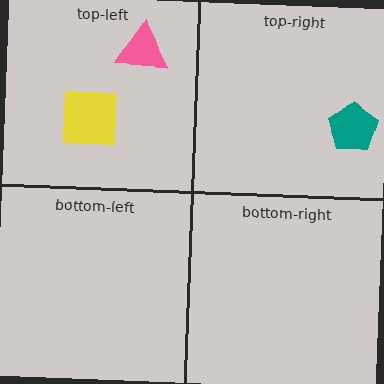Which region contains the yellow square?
The top-left region.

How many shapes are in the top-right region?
1.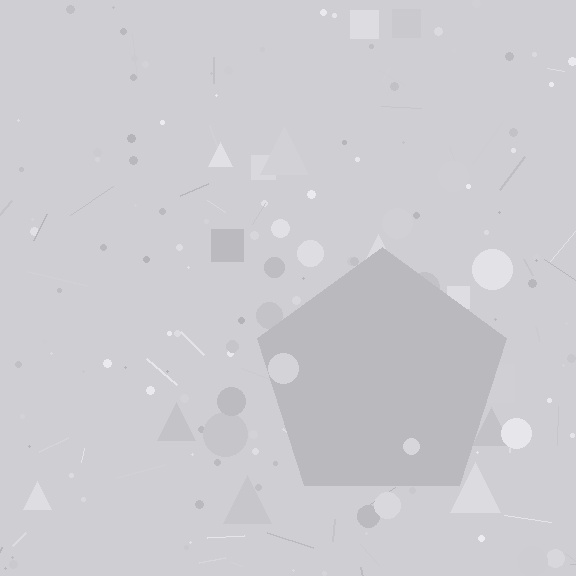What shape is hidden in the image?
A pentagon is hidden in the image.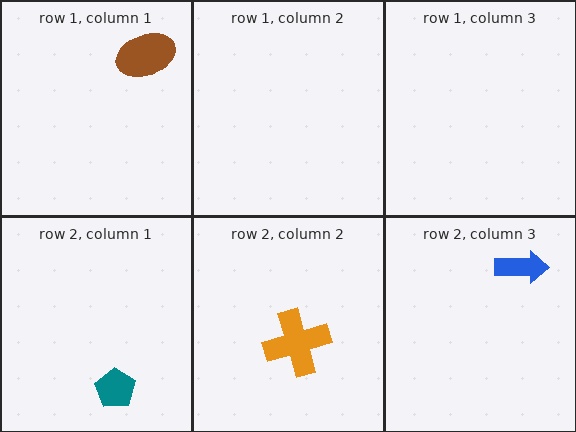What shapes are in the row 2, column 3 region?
The blue arrow.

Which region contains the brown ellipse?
The row 1, column 1 region.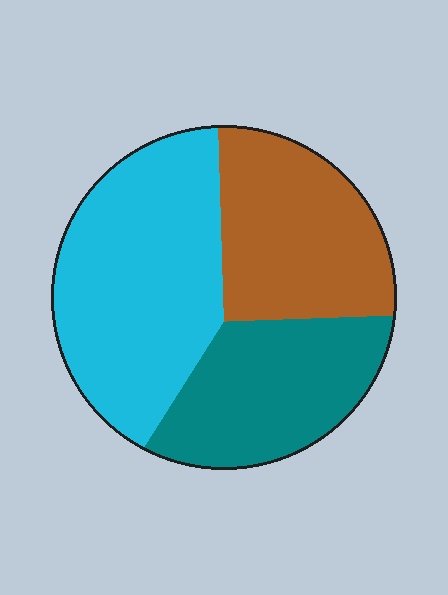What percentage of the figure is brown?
Brown takes up about one third (1/3) of the figure.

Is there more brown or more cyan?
Cyan.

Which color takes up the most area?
Cyan, at roughly 45%.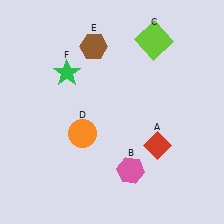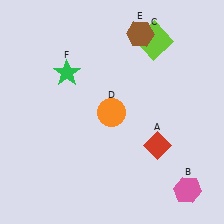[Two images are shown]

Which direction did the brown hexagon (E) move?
The brown hexagon (E) moved right.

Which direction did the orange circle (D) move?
The orange circle (D) moved right.